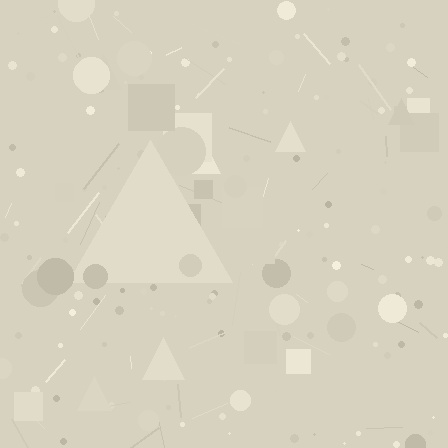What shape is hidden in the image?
A triangle is hidden in the image.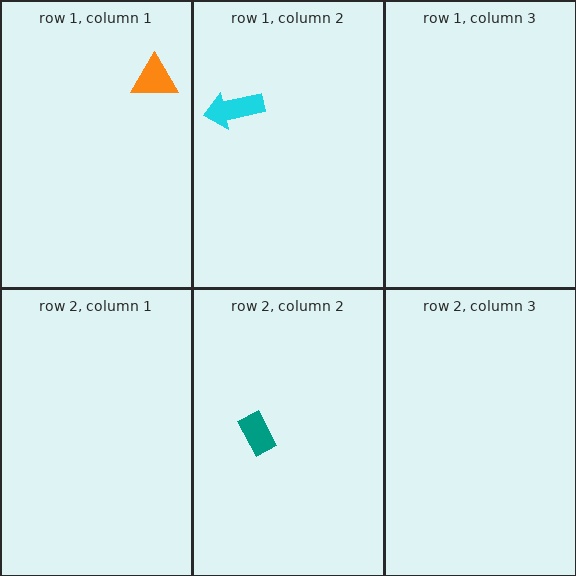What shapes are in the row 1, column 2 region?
The cyan arrow.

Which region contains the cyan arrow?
The row 1, column 2 region.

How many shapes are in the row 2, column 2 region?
1.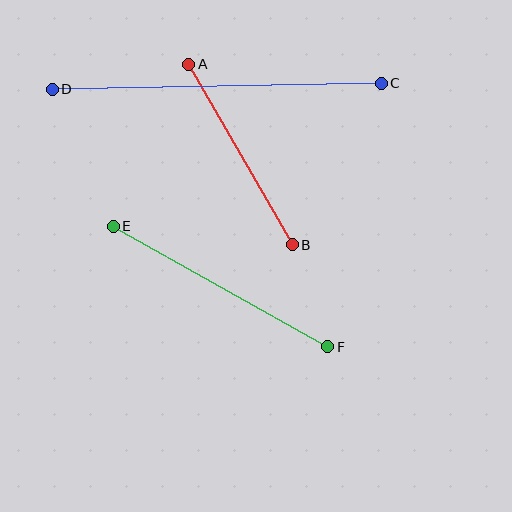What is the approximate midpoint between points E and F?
The midpoint is at approximately (221, 286) pixels.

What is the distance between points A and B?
The distance is approximately 208 pixels.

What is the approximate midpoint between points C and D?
The midpoint is at approximately (217, 86) pixels.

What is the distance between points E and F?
The distance is approximately 246 pixels.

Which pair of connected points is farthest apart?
Points C and D are farthest apart.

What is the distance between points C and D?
The distance is approximately 329 pixels.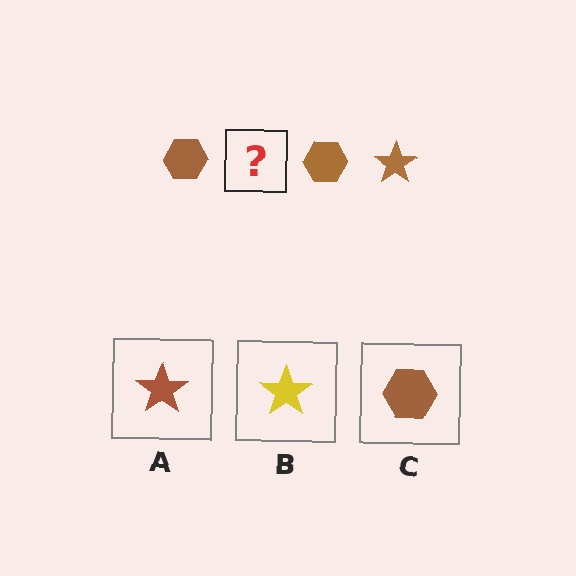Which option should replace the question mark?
Option A.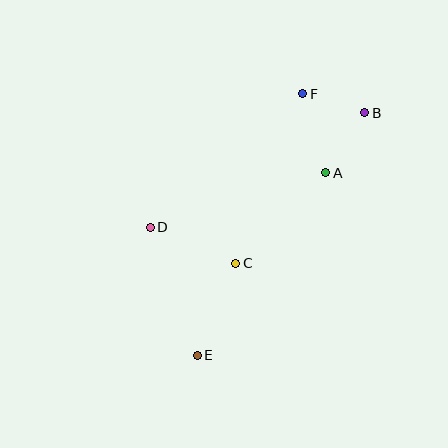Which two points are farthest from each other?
Points B and E are farthest from each other.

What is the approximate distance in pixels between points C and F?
The distance between C and F is approximately 182 pixels.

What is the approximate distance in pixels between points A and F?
The distance between A and F is approximately 82 pixels.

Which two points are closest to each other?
Points B and F are closest to each other.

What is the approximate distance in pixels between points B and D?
The distance between B and D is approximately 243 pixels.